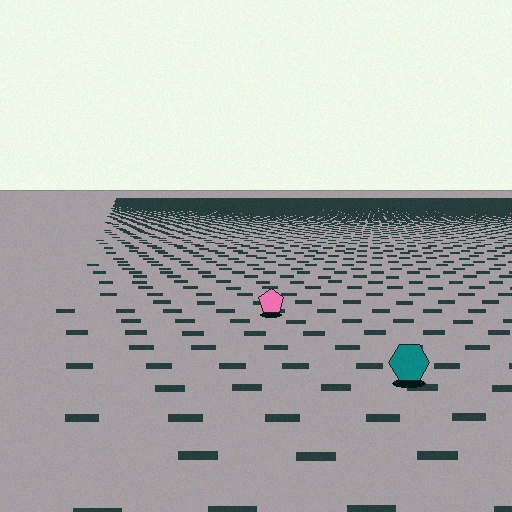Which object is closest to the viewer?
The teal hexagon is closest. The texture marks near it are larger and more spread out.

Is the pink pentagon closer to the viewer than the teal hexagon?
No. The teal hexagon is closer — you can tell from the texture gradient: the ground texture is coarser near it.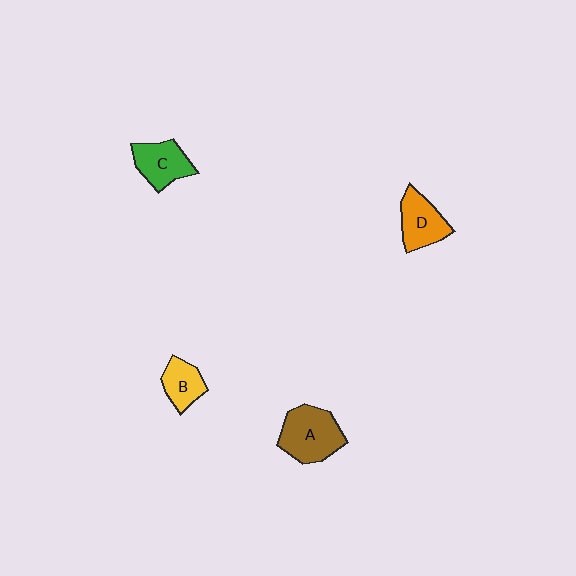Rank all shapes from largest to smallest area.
From largest to smallest: A (brown), D (orange), C (green), B (yellow).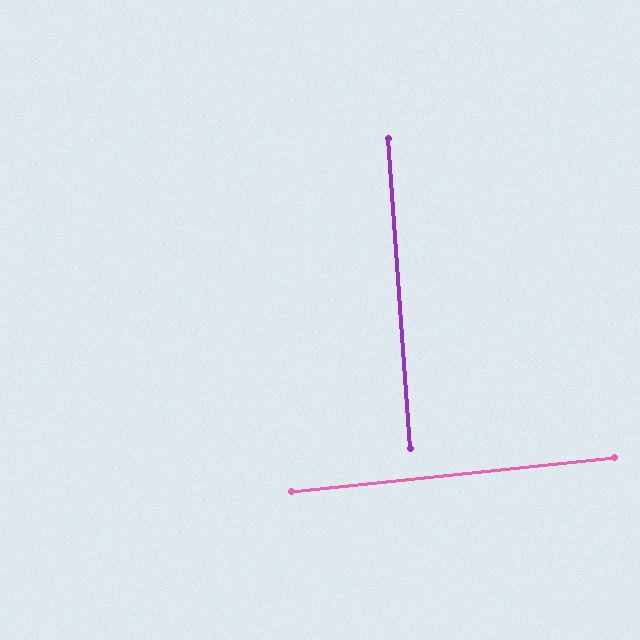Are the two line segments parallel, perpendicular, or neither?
Perpendicular — they meet at approximately 88°.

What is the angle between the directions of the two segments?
Approximately 88 degrees.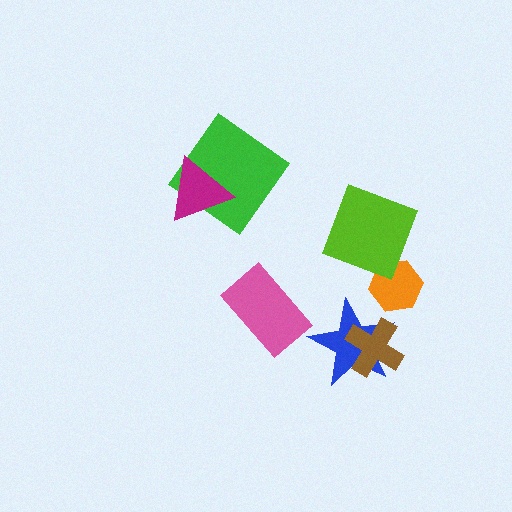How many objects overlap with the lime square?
0 objects overlap with the lime square.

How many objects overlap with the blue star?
1 object overlaps with the blue star.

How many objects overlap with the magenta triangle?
1 object overlaps with the magenta triangle.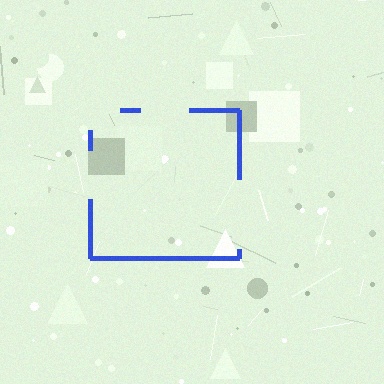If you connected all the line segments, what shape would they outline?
They would outline a square.